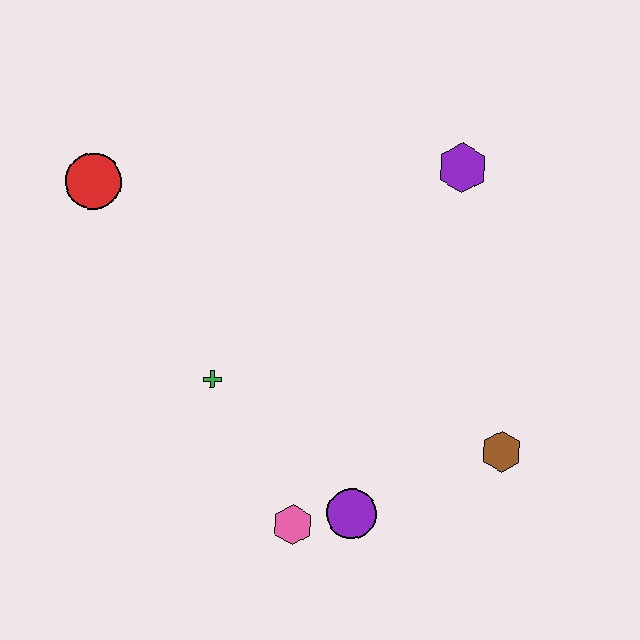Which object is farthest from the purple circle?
The red circle is farthest from the purple circle.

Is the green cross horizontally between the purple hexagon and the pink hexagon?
No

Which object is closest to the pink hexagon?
The purple circle is closest to the pink hexagon.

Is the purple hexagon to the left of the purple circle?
No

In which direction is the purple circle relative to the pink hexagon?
The purple circle is to the right of the pink hexagon.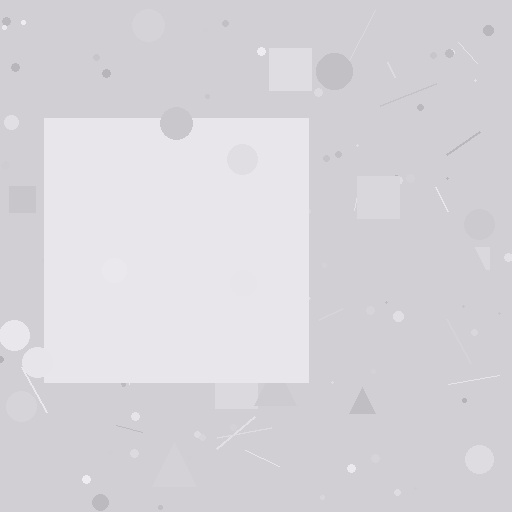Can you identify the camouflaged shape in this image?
The camouflaged shape is a square.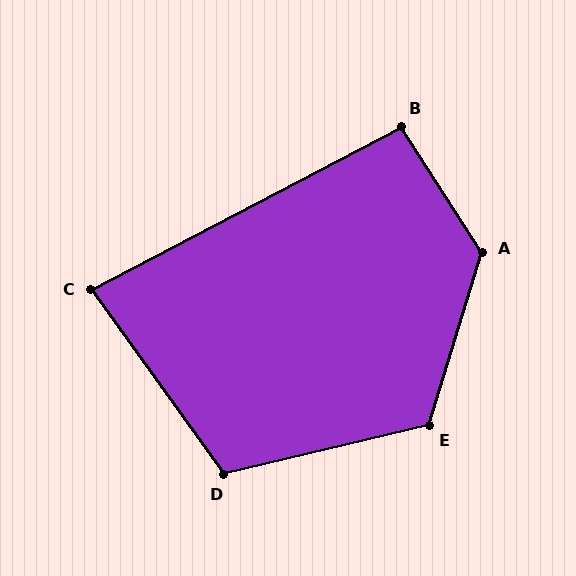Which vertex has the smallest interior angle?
C, at approximately 82 degrees.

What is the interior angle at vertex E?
Approximately 120 degrees (obtuse).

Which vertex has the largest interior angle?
A, at approximately 130 degrees.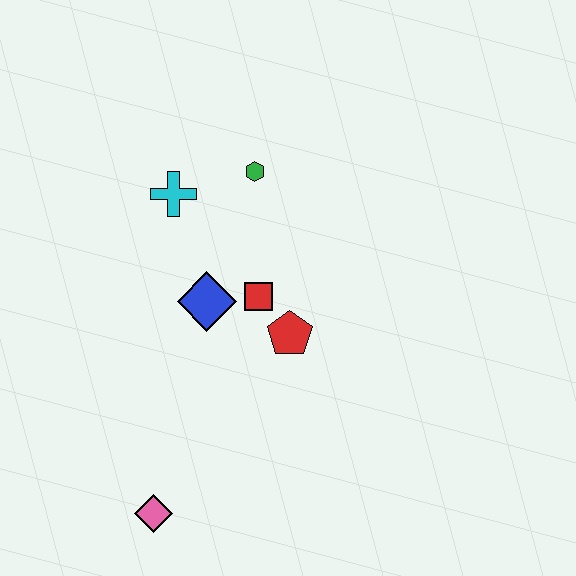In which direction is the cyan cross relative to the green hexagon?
The cyan cross is to the left of the green hexagon.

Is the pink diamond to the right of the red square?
No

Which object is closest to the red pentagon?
The red square is closest to the red pentagon.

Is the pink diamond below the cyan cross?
Yes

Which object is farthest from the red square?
The pink diamond is farthest from the red square.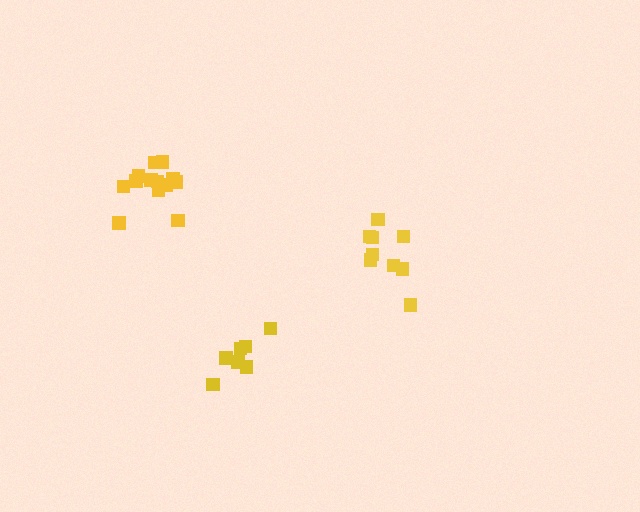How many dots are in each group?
Group 1: 9 dots, Group 2: 13 dots, Group 3: 7 dots (29 total).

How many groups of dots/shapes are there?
There are 3 groups.